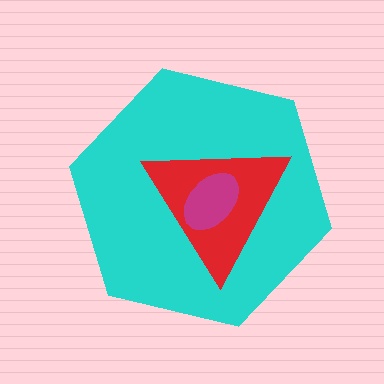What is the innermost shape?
The magenta ellipse.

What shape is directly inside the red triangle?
The magenta ellipse.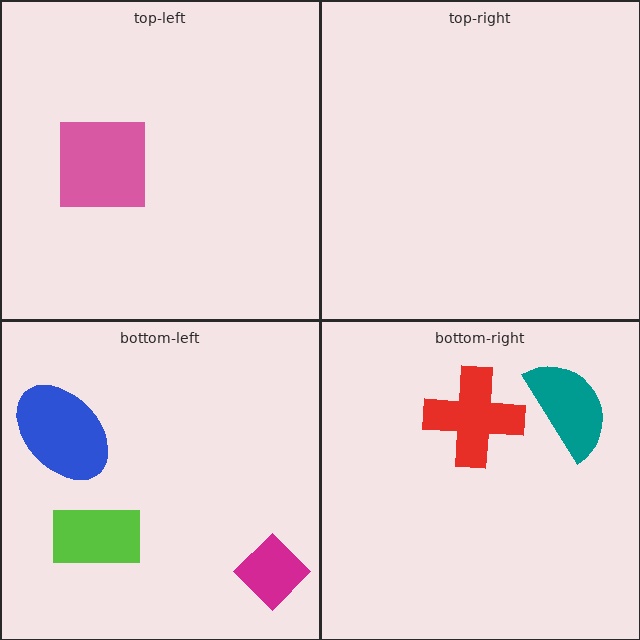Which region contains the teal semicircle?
The bottom-right region.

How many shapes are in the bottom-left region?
3.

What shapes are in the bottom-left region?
The lime rectangle, the magenta diamond, the blue ellipse.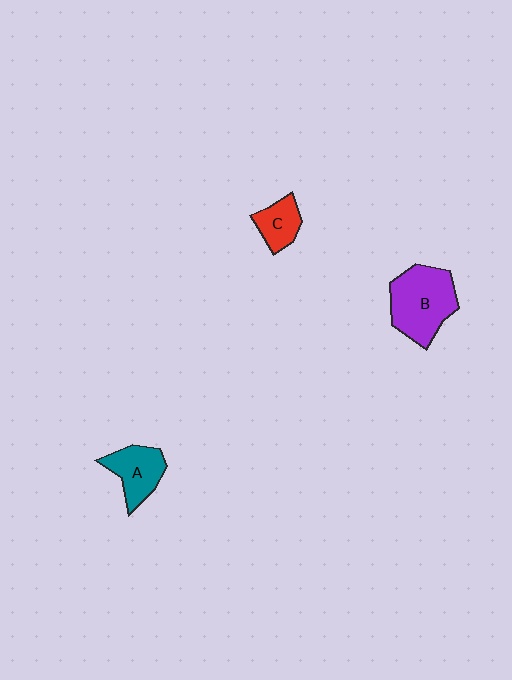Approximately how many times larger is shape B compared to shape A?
Approximately 1.6 times.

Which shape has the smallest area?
Shape C (red).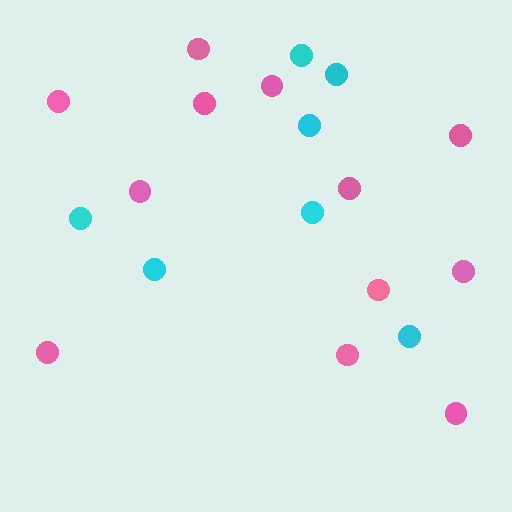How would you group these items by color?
There are 2 groups: one group of pink circles (12) and one group of cyan circles (7).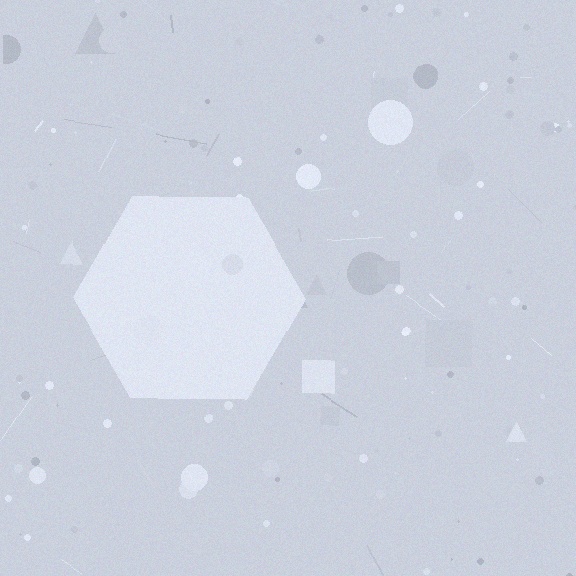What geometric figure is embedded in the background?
A hexagon is embedded in the background.